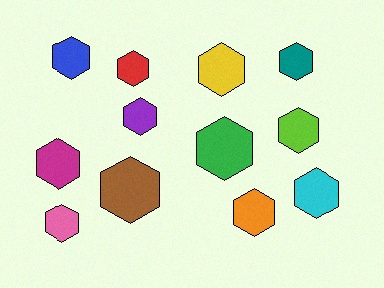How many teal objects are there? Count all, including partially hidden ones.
There is 1 teal object.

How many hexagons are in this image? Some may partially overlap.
There are 12 hexagons.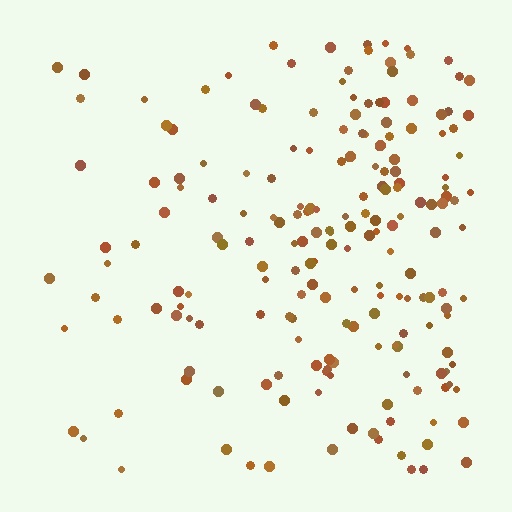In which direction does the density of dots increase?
From left to right, with the right side densest.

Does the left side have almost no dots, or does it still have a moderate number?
Still a moderate number, just noticeably fewer than the right.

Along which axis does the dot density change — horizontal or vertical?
Horizontal.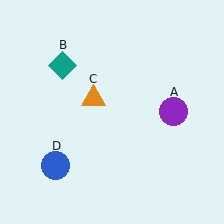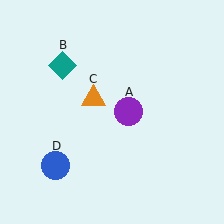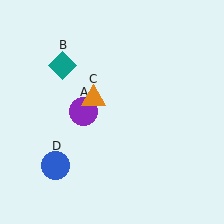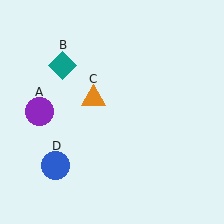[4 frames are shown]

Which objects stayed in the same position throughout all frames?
Teal diamond (object B) and orange triangle (object C) and blue circle (object D) remained stationary.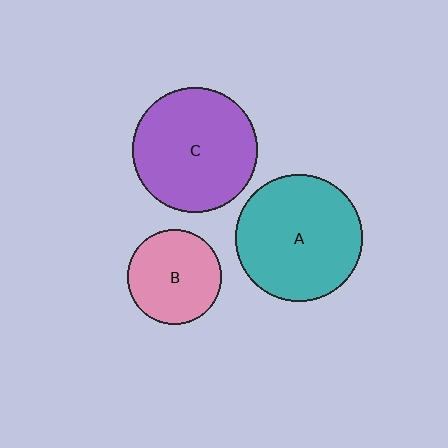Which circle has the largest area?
Circle A (teal).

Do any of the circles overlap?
No, none of the circles overlap.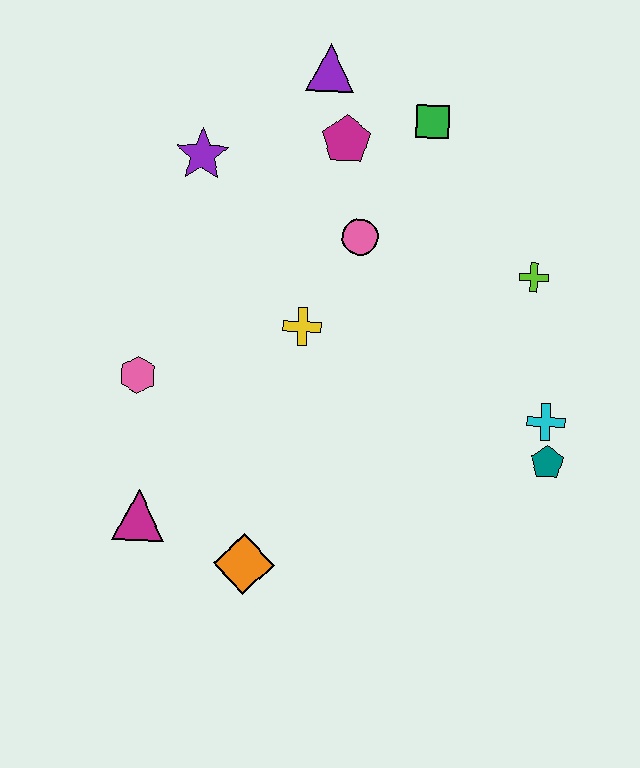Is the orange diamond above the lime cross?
No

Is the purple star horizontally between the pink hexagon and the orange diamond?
Yes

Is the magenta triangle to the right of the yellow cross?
No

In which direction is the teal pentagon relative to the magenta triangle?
The teal pentagon is to the right of the magenta triangle.